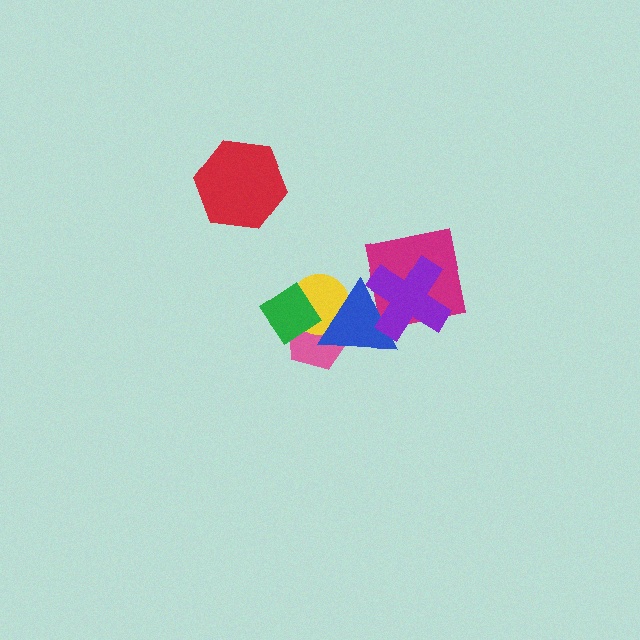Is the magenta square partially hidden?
Yes, it is partially covered by another shape.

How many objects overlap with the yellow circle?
3 objects overlap with the yellow circle.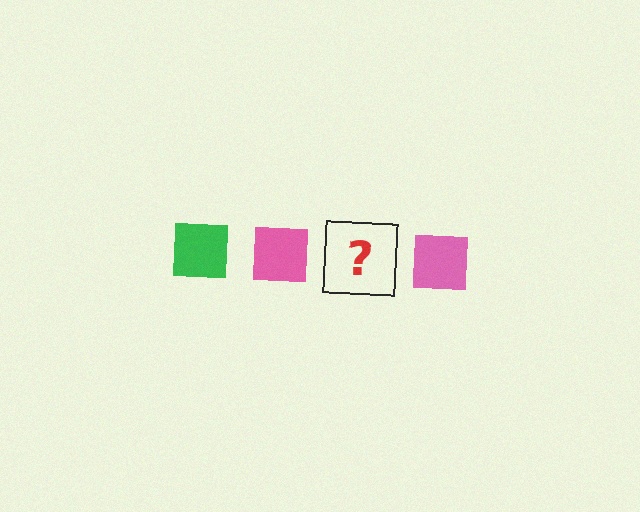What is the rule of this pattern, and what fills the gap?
The rule is that the pattern cycles through green, pink squares. The gap should be filled with a green square.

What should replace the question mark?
The question mark should be replaced with a green square.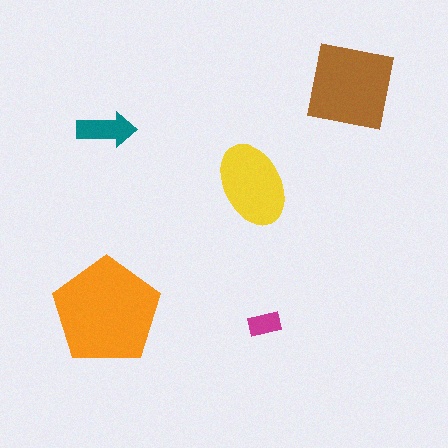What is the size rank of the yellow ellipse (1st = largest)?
3rd.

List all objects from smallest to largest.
The magenta rectangle, the teal arrow, the yellow ellipse, the brown square, the orange pentagon.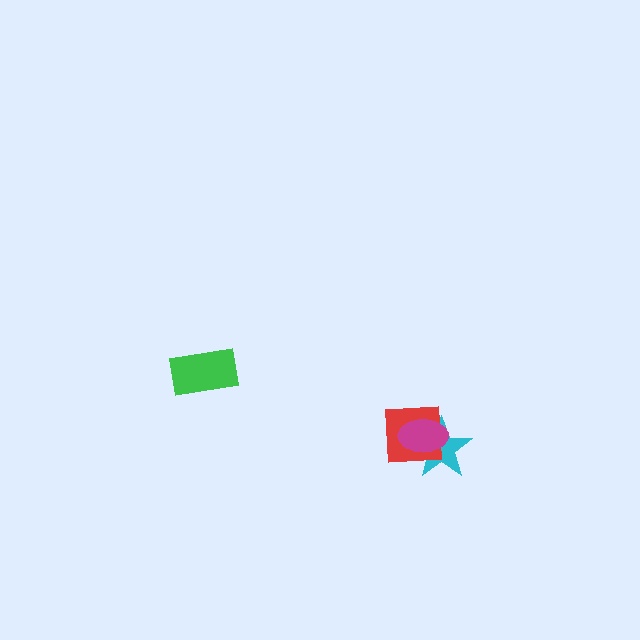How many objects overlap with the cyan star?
2 objects overlap with the cyan star.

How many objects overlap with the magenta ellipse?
2 objects overlap with the magenta ellipse.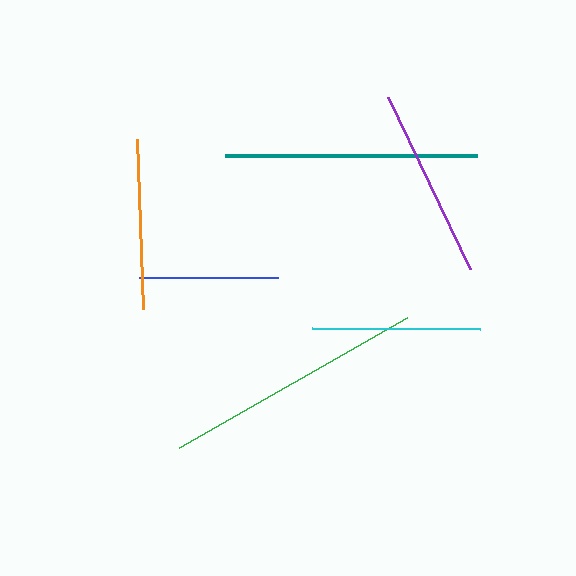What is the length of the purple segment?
The purple segment is approximately 191 pixels long.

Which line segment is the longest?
The green line is the longest at approximately 262 pixels.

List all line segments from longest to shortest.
From longest to shortest: green, teal, purple, orange, cyan, blue.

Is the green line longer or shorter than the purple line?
The green line is longer than the purple line.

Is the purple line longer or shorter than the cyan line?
The purple line is longer than the cyan line.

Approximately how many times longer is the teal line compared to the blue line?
The teal line is approximately 1.8 times the length of the blue line.